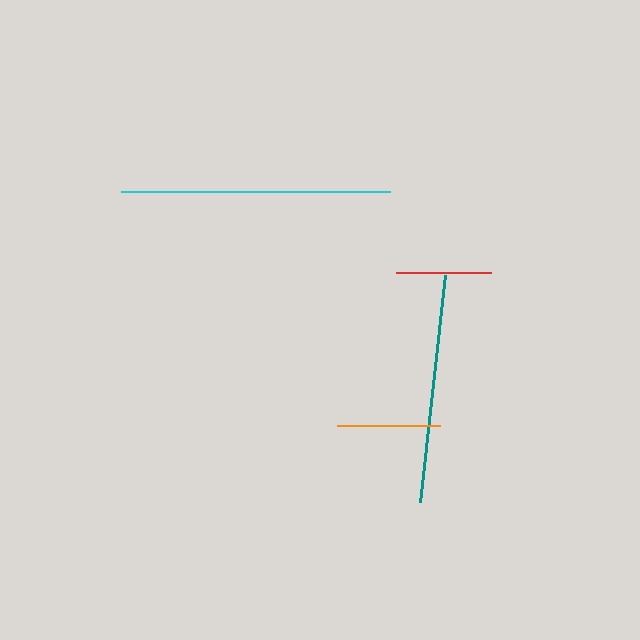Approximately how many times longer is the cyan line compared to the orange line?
The cyan line is approximately 2.6 times the length of the orange line.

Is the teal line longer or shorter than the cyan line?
The cyan line is longer than the teal line.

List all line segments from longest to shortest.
From longest to shortest: cyan, teal, orange, red.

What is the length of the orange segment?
The orange segment is approximately 103 pixels long.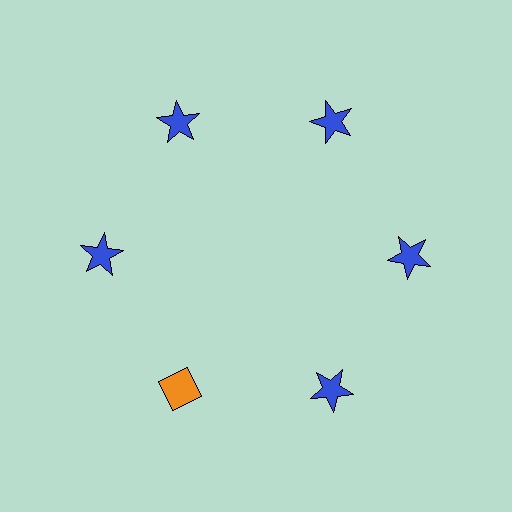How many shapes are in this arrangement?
There are 6 shapes arranged in a ring pattern.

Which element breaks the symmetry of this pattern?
The orange diamond at roughly the 7 o'clock position breaks the symmetry. All other shapes are blue stars.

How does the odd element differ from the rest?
It differs in both color (orange instead of blue) and shape (diamond instead of star).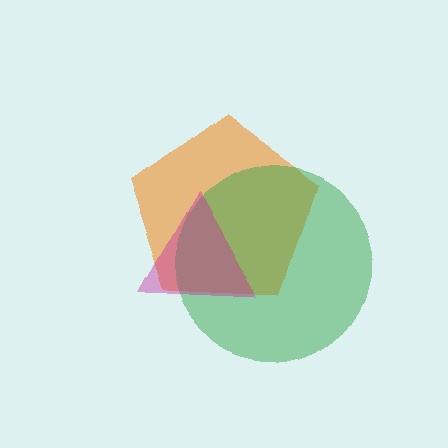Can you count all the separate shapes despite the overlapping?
Yes, there are 3 separate shapes.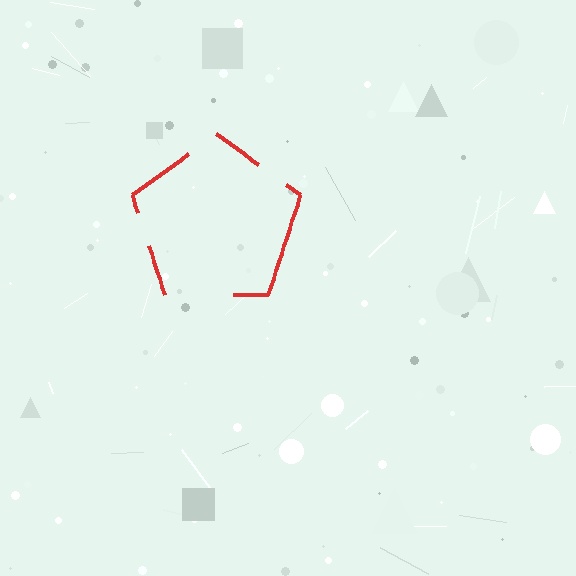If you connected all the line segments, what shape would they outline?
They would outline a pentagon.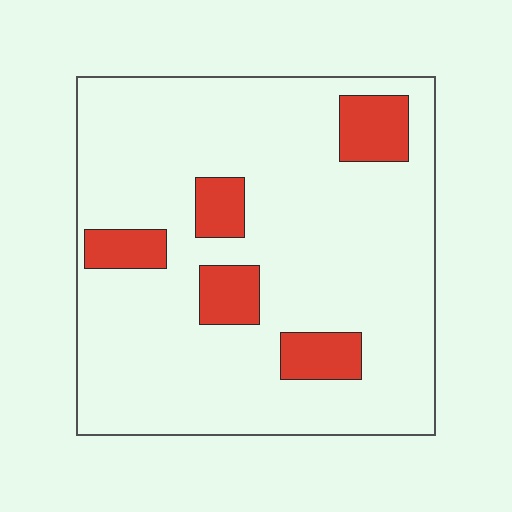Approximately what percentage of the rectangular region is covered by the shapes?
Approximately 15%.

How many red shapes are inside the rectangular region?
5.